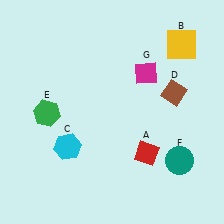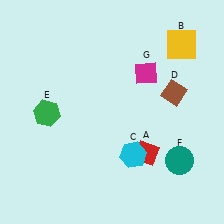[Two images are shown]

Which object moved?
The cyan hexagon (C) moved right.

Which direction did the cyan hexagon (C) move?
The cyan hexagon (C) moved right.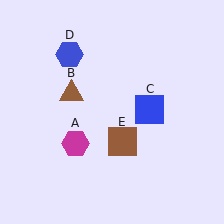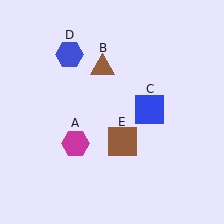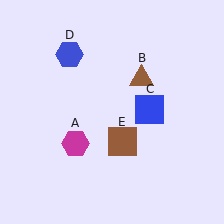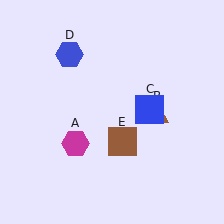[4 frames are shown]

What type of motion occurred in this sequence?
The brown triangle (object B) rotated clockwise around the center of the scene.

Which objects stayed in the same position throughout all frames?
Magenta hexagon (object A) and blue square (object C) and blue hexagon (object D) and brown square (object E) remained stationary.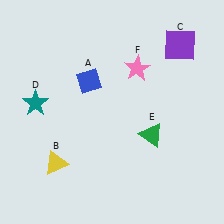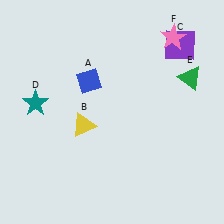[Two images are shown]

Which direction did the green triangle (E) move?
The green triangle (E) moved up.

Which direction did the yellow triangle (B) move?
The yellow triangle (B) moved up.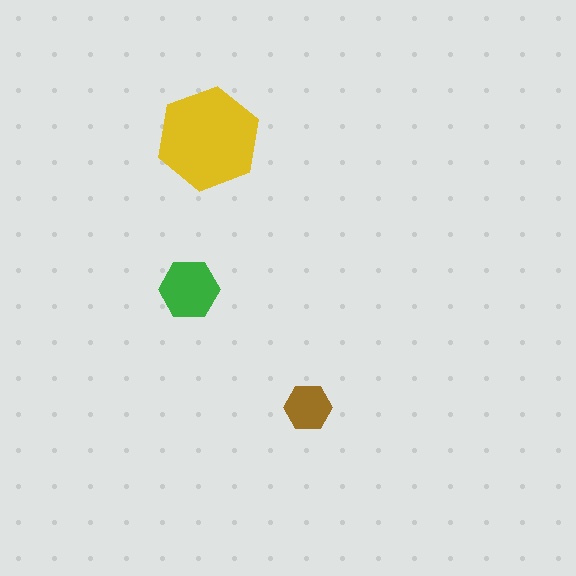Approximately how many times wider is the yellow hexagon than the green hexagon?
About 1.5 times wider.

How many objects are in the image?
There are 3 objects in the image.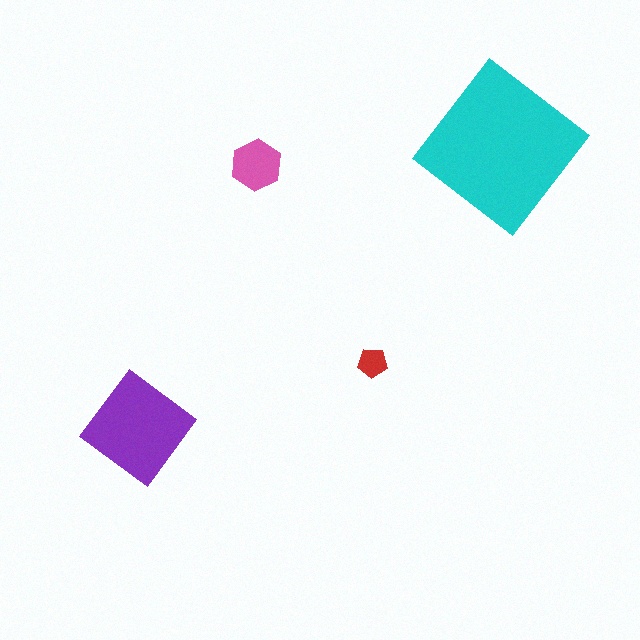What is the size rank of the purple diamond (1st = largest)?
2nd.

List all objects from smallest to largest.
The red pentagon, the pink hexagon, the purple diamond, the cyan diamond.